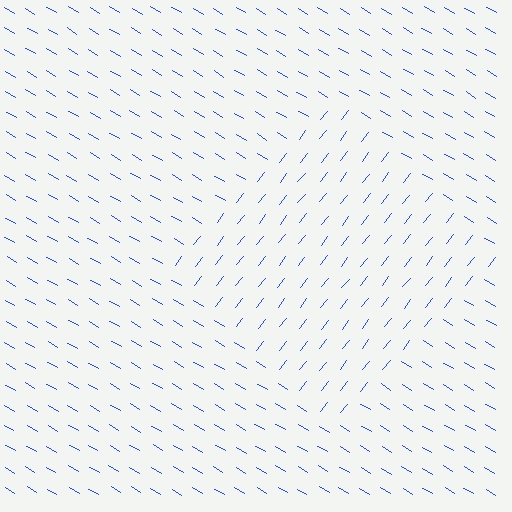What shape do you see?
I see a diamond.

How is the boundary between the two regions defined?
The boundary is defined purely by a change in line orientation (approximately 82 degrees difference). All lines are the same color and thickness.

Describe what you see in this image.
The image is filled with small blue line segments. A diamond region in the image has lines oriented differently from the surrounding lines, creating a visible texture boundary.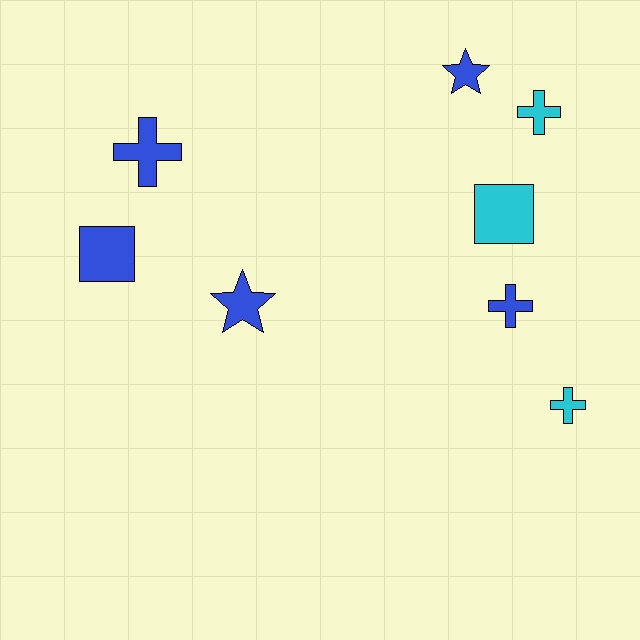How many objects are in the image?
There are 8 objects.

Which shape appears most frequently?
Cross, with 4 objects.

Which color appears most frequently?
Blue, with 5 objects.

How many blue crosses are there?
There are 2 blue crosses.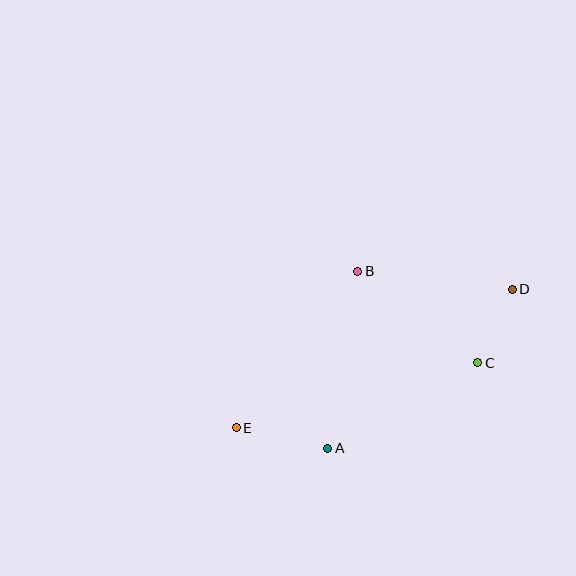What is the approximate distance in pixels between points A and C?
The distance between A and C is approximately 173 pixels.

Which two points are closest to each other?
Points C and D are closest to each other.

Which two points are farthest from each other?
Points D and E are farthest from each other.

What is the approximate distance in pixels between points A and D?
The distance between A and D is approximately 244 pixels.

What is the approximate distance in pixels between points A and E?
The distance between A and E is approximately 94 pixels.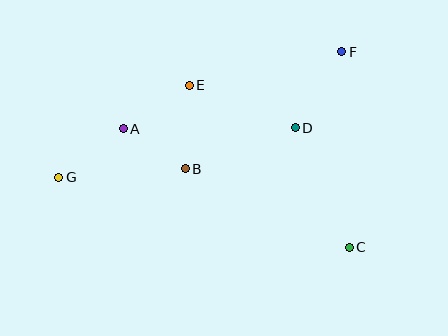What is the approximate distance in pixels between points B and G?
The distance between B and G is approximately 127 pixels.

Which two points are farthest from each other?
Points F and G are farthest from each other.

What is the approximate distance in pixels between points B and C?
The distance between B and C is approximately 182 pixels.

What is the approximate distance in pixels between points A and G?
The distance between A and G is approximately 80 pixels.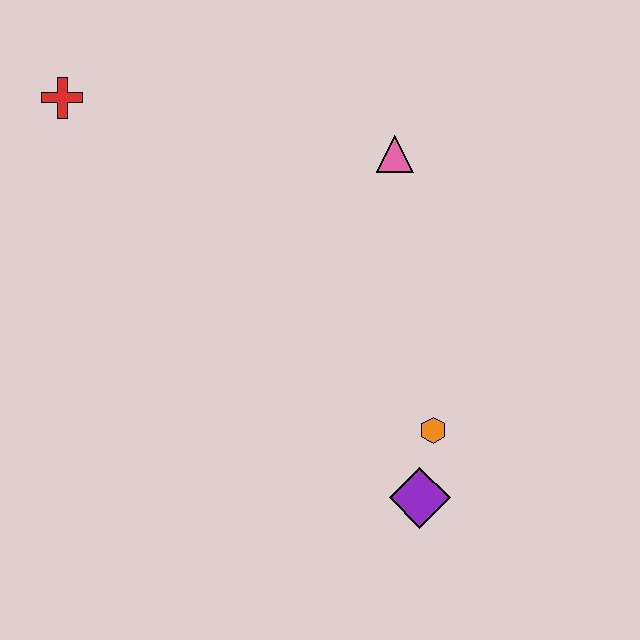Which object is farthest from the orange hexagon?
The red cross is farthest from the orange hexagon.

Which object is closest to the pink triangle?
The orange hexagon is closest to the pink triangle.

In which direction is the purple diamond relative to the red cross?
The purple diamond is below the red cross.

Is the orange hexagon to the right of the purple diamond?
Yes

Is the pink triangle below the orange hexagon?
No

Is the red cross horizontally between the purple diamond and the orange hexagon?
No